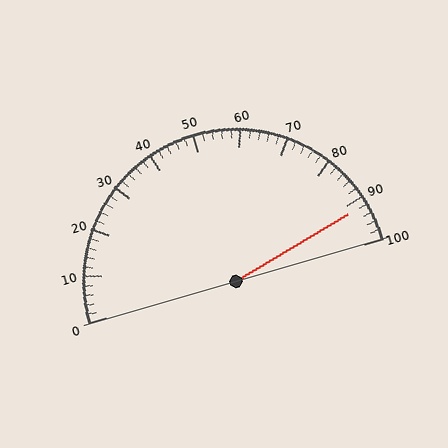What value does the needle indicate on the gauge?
The needle indicates approximately 92.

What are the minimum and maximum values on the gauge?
The gauge ranges from 0 to 100.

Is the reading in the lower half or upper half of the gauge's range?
The reading is in the upper half of the range (0 to 100).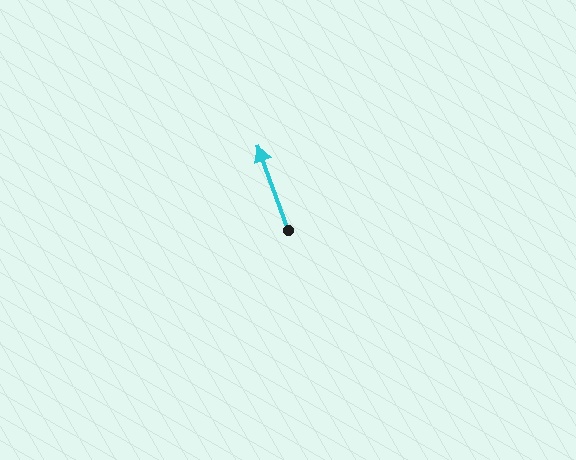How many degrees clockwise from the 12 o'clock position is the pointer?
Approximately 340 degrees.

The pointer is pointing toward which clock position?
Roughly 11 o'clock.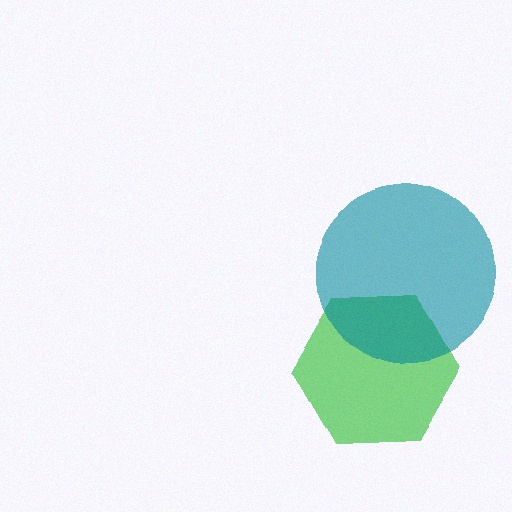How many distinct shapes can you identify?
There are 2 distinct shapes: a green hexagon, a teal circle.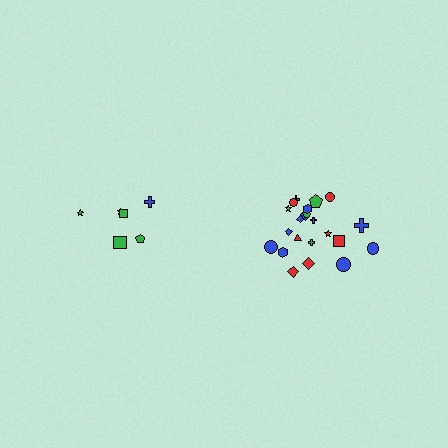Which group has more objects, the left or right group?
The right group.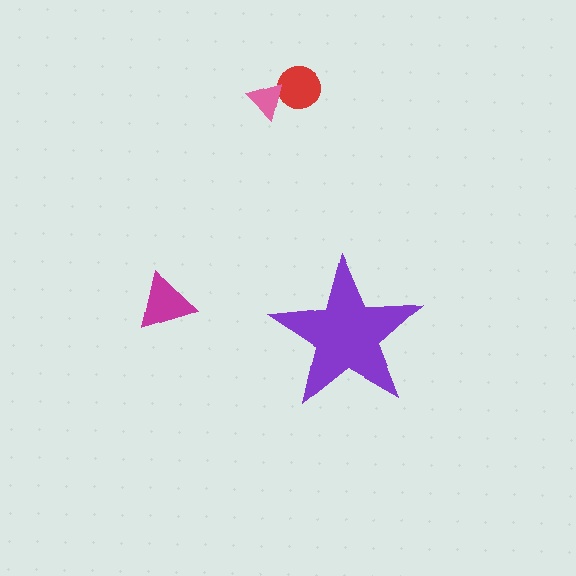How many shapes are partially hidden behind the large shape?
0 shapes are partially hidden.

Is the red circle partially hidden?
No, the red circle is fully visible.